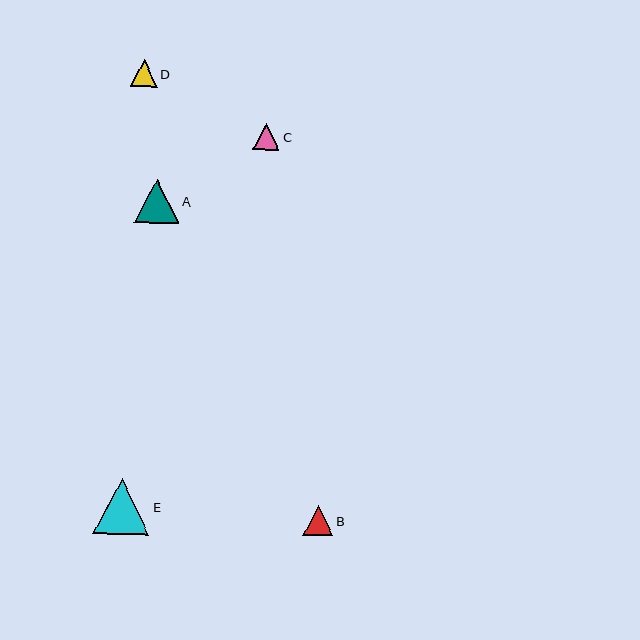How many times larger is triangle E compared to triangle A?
Triangle E is approximately 1.3 times the size of triangle A.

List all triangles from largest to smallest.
From largest to smallest: E, A, B, D, C.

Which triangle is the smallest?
Triangle C is the smallest with a size of approximately 26 pixels.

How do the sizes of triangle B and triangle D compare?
Triangle B and triangle D are approximately the same size.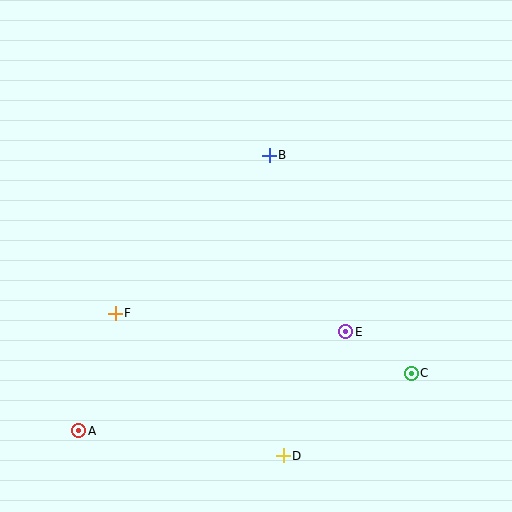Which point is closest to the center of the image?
Point B at (269, 155) is closest to the center.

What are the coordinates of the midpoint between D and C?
The midpoint between D and C is at (347, 415).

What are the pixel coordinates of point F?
Point F is at (115, 314).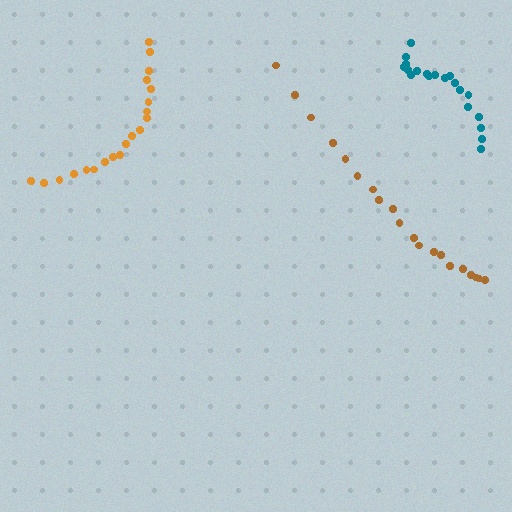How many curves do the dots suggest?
There are 3 distinct paths.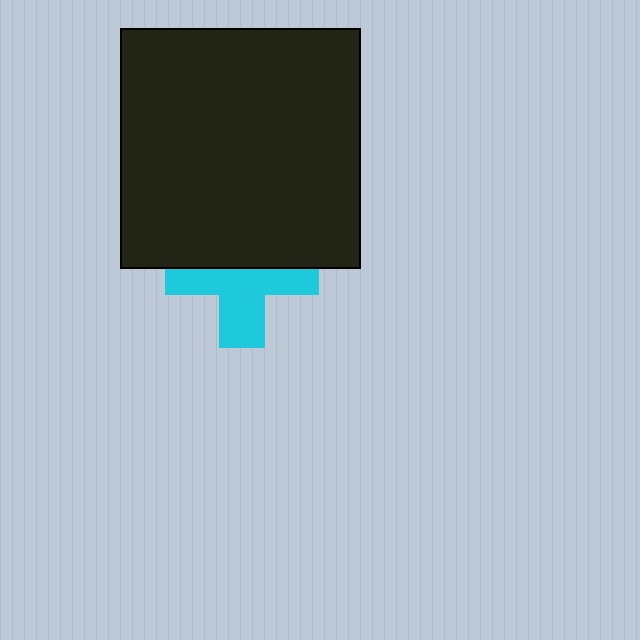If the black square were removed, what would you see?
You would see the complete cyan cross.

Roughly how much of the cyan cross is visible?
About half of it is visible (roughly 53%).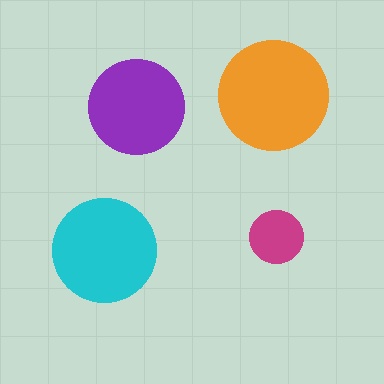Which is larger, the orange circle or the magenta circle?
The orange one.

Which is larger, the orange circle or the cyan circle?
The orange one.